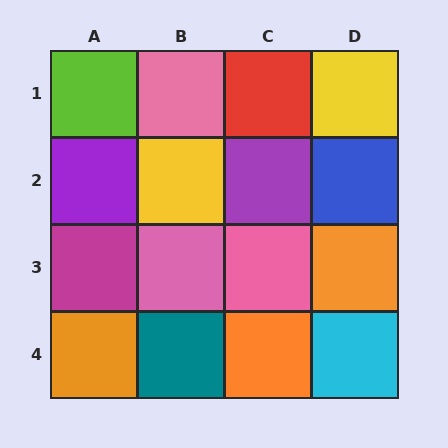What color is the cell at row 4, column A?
Orange.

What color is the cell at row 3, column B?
Pink.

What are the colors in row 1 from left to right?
Lime, pink, red, yellow.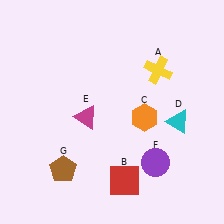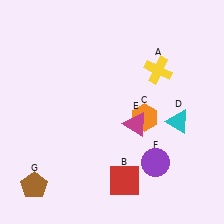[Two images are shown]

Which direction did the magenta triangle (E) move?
The magenta triangle (E) moved right.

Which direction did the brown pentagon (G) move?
The brown pentagon (G) moved left.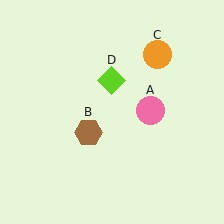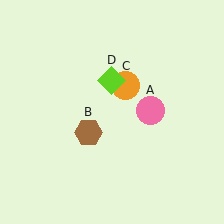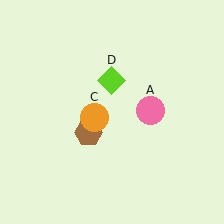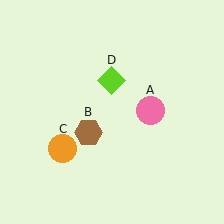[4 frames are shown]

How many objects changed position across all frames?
1 object changed position: orange circle (object C).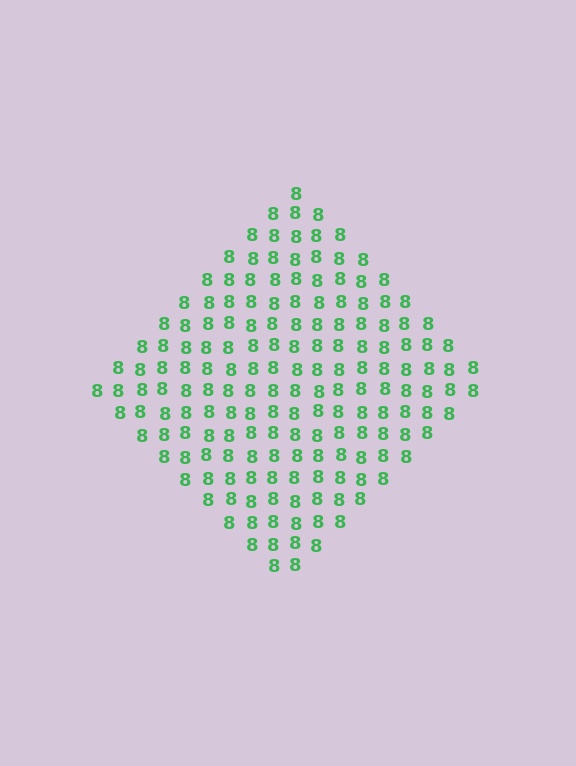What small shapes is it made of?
It is made of small digit 8's.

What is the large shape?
The large shape is a diamond.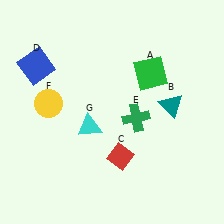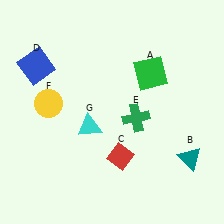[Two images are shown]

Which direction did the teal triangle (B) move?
The teal triangle (B) moved down.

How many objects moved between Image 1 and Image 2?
1 object moved between the two images.